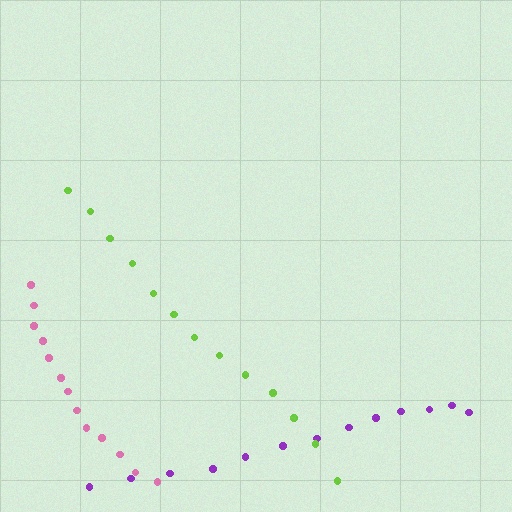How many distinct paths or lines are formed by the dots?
There are 3 distinct paths.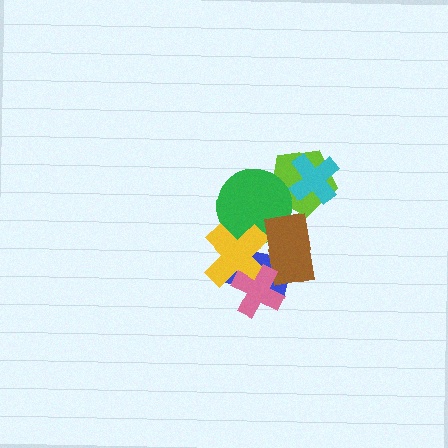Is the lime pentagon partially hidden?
Yes, it is partially covered by another shape.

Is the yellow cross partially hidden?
Yes, it is partially covered by another shape.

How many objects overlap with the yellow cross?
4 objects overlap with the yellow cross.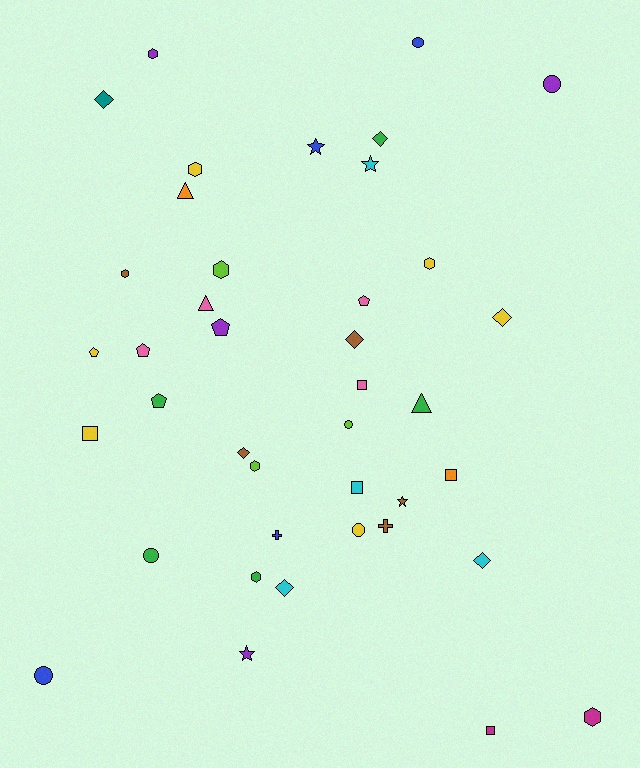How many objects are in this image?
There are 40 objects.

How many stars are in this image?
There are 4 stars.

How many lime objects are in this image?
There are 3 lime objects.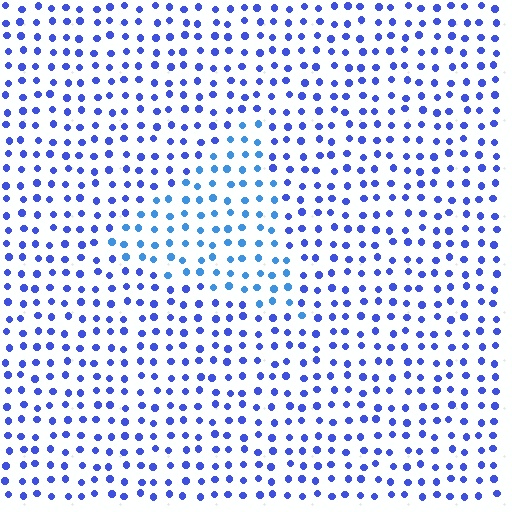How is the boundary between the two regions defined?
The boundary is defined purely by a slight shift in hue (about 25 degrees). Spacing, size, and orientation are identical on both sides.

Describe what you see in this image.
The image is filled with small blue elements in a uniform arrangement. A triangle-shaped region is visible where the elements are tinted to a slightly different hue, forming a subtle color boundary.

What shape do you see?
I see a triangle.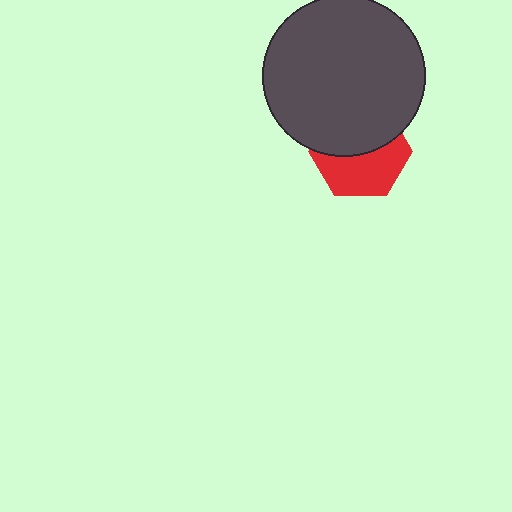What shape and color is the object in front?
The object in front is a dark gray circle.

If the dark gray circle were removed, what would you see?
You would see the complete red hexagon.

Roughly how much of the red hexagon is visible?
About half of it is visible (roughly 51%).